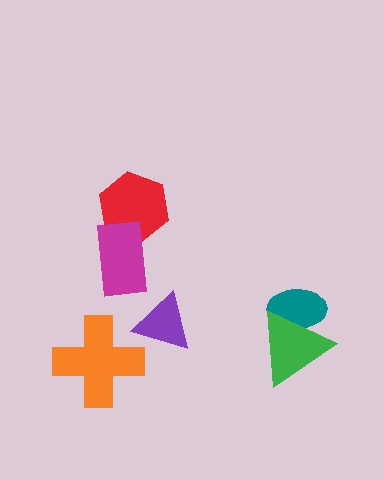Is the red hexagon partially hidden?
Yes, it is partially covered by another shape.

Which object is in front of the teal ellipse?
The green triangle is in front of the teal ellipse.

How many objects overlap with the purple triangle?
0 objects overlap with the purple triangle.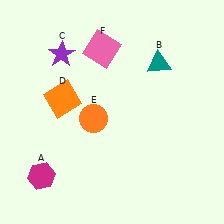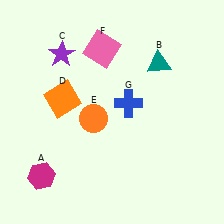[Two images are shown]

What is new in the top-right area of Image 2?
A blue cross (G) was added in the top-right area of Image 2.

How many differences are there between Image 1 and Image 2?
There is 1 difference between the two images.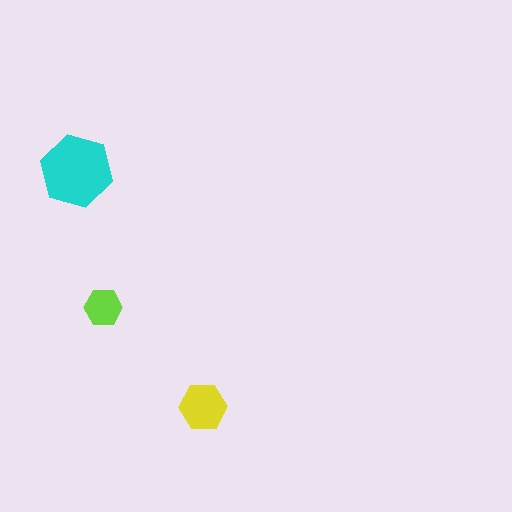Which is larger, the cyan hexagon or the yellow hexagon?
The cyan one.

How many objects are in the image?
There are 3 objects in the image.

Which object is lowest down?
The yellow hexagon is bottommost.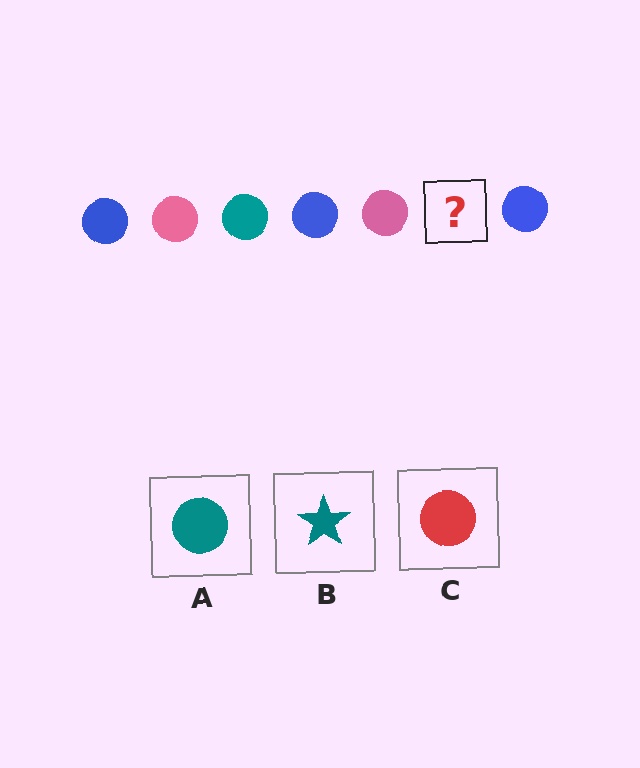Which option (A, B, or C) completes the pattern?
A.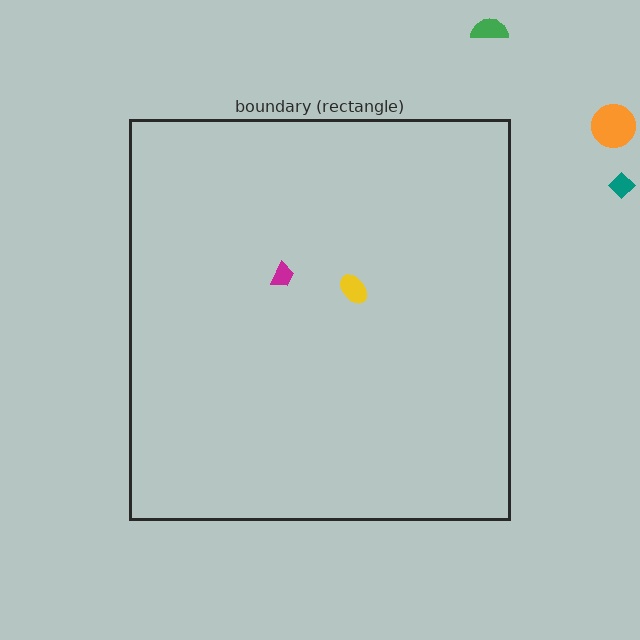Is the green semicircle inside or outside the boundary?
Outside.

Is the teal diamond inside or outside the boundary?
Outside.